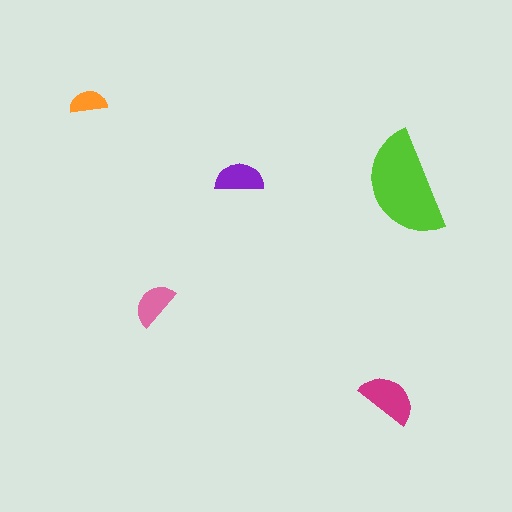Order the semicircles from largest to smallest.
the lime one, the magenta one, the purple one, the pink one, the orange one.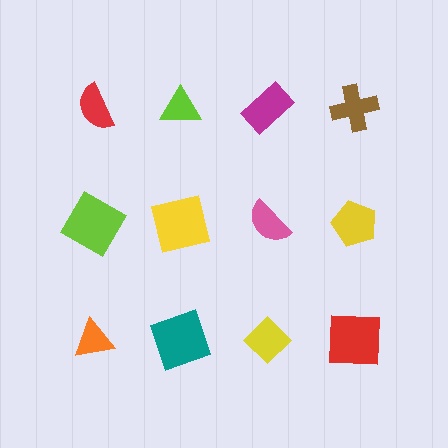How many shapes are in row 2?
4 shapes.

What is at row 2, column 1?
A lime diamond.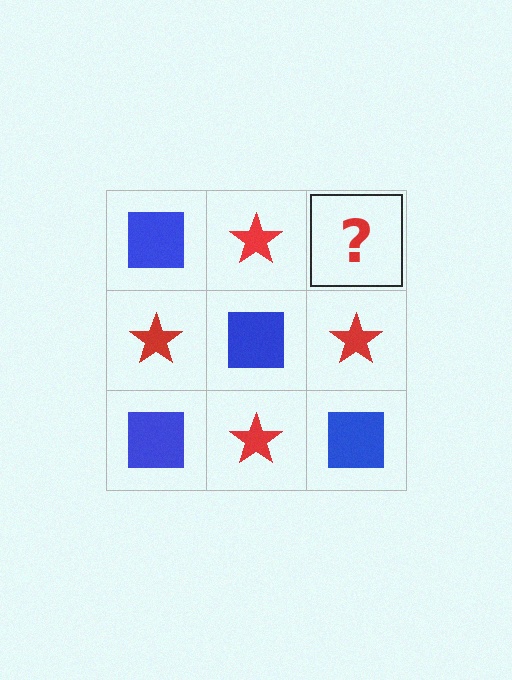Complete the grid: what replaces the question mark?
The question mark should be replaced with a blue square.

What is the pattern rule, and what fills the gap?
The rule is that it alternates blue square and red star in a checkerboard pattern. The gap should be filled with a blue square.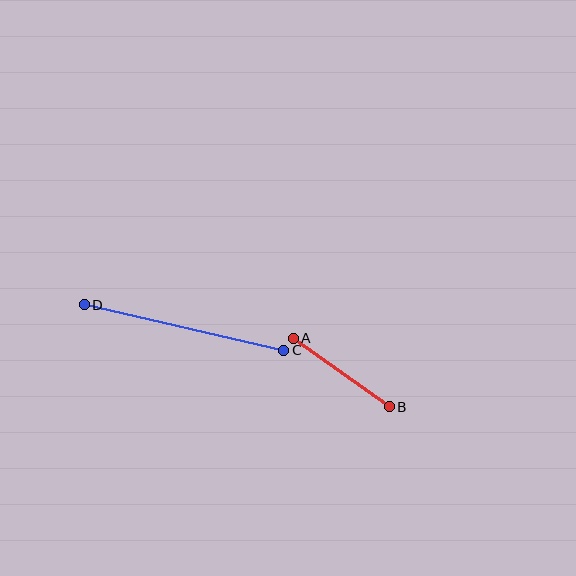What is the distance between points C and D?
The distance is approximately 205 pixels.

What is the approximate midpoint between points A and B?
The midpoint is at approximately (341, 372) pixels.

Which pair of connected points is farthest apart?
Points C and D are farthest apart.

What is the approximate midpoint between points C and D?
The midpoint is at approximately (184, 328) pixels.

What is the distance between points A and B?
The distance is approximately 118 pixels.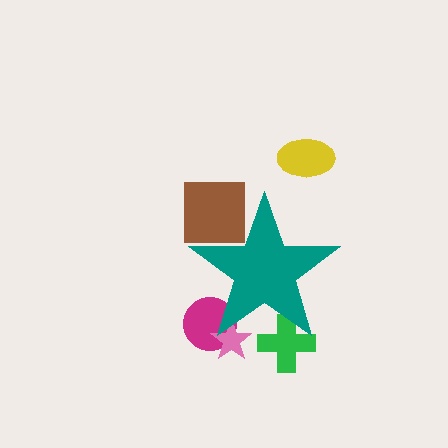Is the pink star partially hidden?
Yes, the pink star is partially hidden behind the teal star.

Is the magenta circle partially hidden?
Yes, the magenta circle is partially hidden behind the teal star.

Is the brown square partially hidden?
Yes, the brown square is partially hidden behind the teal star.